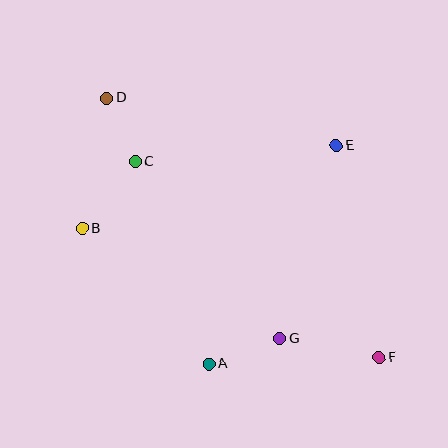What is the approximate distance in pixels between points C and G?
The distance between C and G is approximately 228 pixels.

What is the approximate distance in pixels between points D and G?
The distance between D and G is approximately 297 pixels.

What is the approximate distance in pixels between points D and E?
The distance between D and E is approximately 235 pixels.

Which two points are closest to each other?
Points C and D are closest to each other.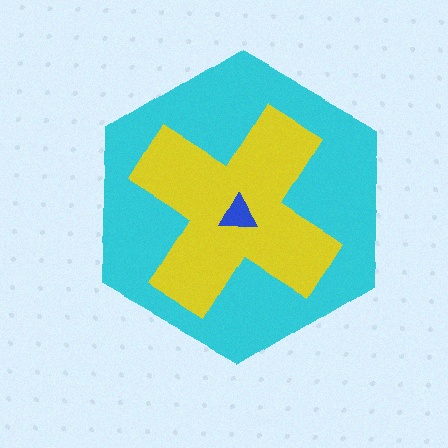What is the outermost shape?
The cyan hexagon.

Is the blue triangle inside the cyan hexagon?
Yes.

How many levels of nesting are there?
3.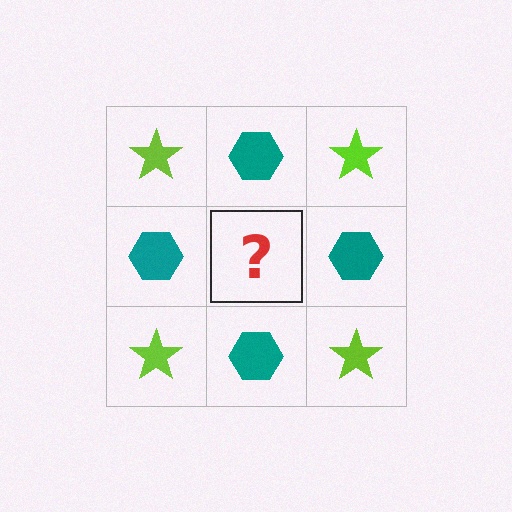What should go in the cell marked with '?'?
The missing cell should contain a lime star.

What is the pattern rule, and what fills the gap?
The rule is that it alternates lime star and teal hexagon in a checkerboard pattern. The gap should be filled with a lime star.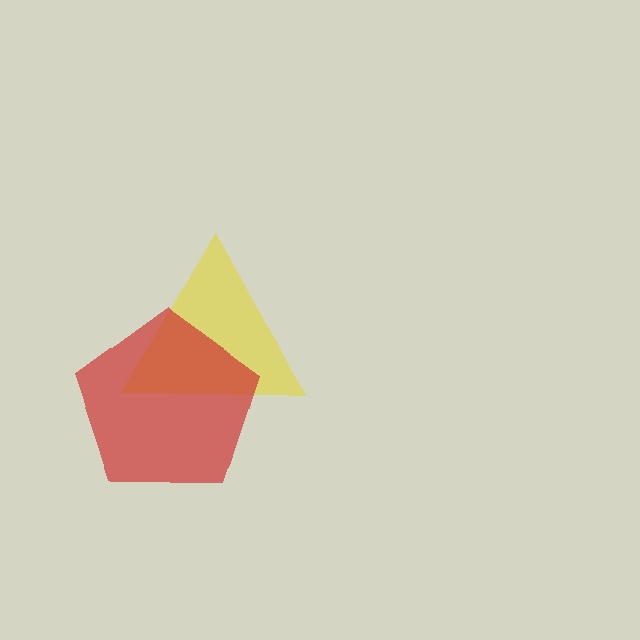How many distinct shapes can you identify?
There are 2 distinct shapes: a yellow triangle, a red pentagon.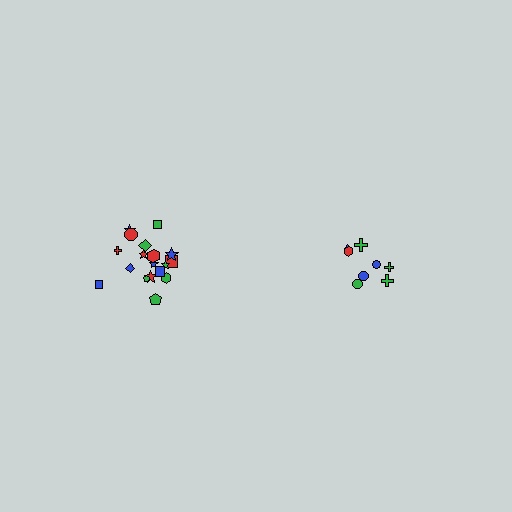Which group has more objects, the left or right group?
The left group.